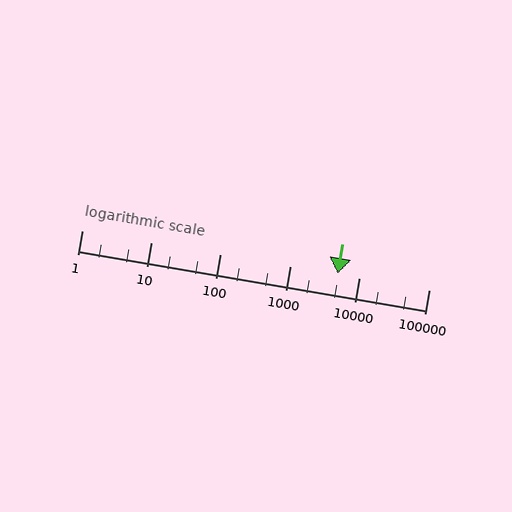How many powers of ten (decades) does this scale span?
The scale spans 5 decades, from 1 to 100000.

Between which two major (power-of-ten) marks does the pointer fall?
The pointer is between 1000 and 10000.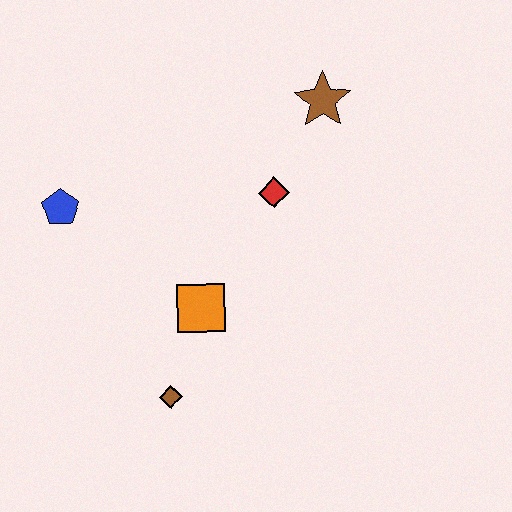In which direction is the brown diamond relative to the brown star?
The brown diamond is below the brown star.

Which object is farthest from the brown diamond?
The brown star is farthest from the brown diamond.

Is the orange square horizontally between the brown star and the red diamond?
No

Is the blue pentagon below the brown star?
Yes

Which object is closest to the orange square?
The brown diamond is closest to the orange square.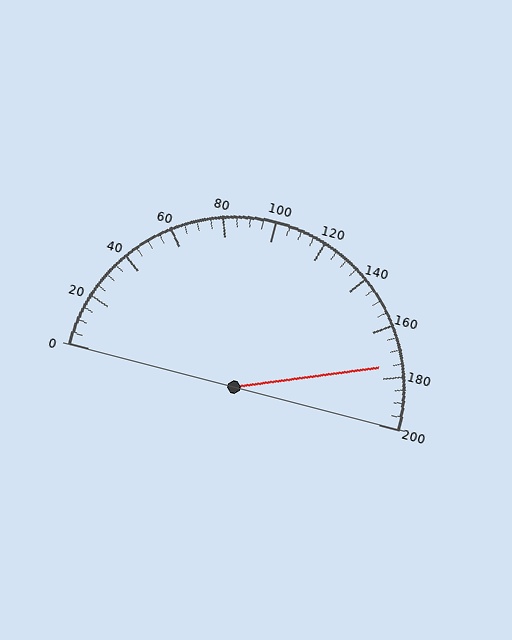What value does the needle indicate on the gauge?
The needle indicates approximately 175.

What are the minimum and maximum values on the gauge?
The gauge ranges from 0 to 200.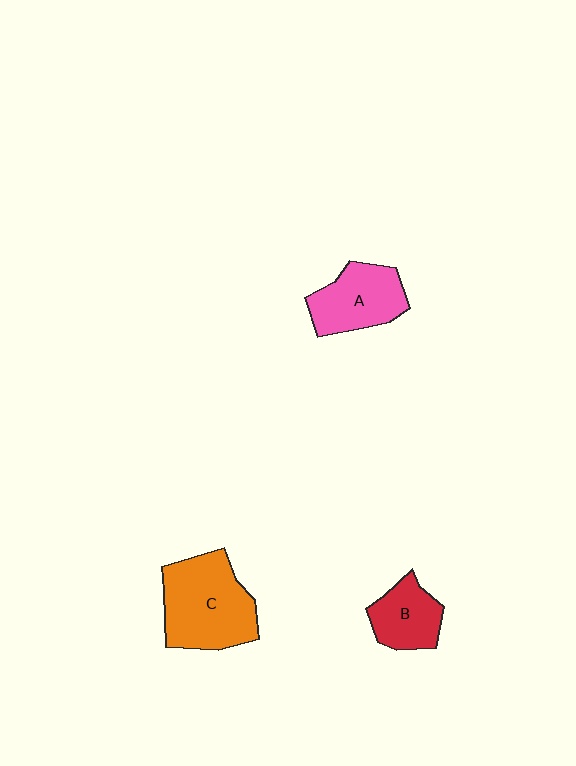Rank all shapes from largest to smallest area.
From largest to smallest: C (orange), A (pink), B (red).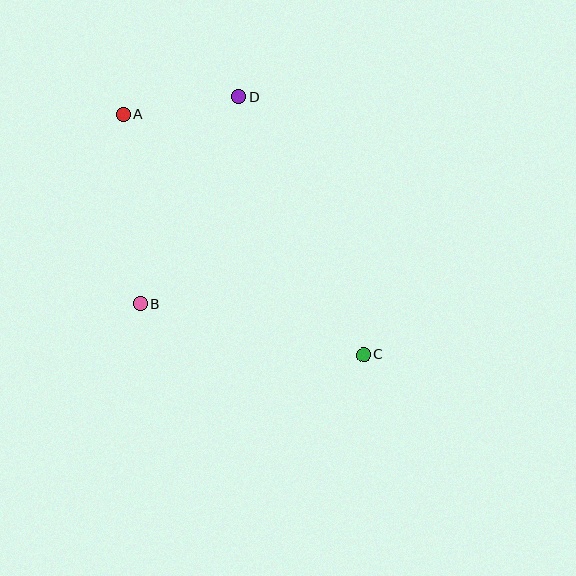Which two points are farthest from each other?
Points A and C are farthest from each other.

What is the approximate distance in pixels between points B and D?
The distance between B and D is approximately 229 pixels.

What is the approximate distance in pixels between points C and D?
The distance between C and D is approximately 287 pixels.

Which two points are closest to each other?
Points A and D are closest to each other.